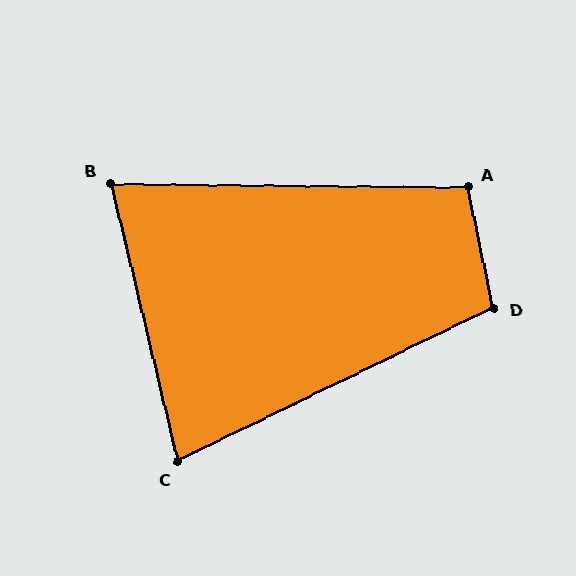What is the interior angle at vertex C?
Approximately 78 degrees (acute).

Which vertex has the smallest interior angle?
B, at approximately 76 degrees.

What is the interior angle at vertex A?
Approximately 102 degrees (obtuse).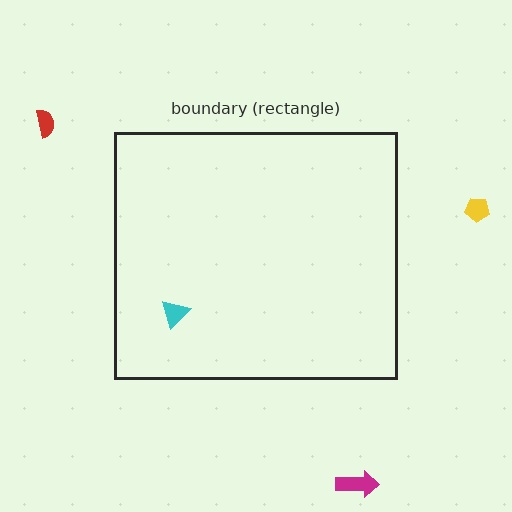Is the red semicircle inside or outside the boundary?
Outside.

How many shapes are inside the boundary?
1 inside, 3 outside.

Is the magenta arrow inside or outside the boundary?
Outside.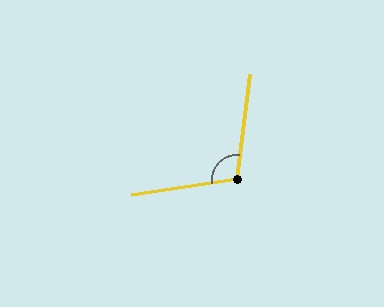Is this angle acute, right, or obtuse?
It is obtuse.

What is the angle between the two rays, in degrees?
Approximately 106 degrees.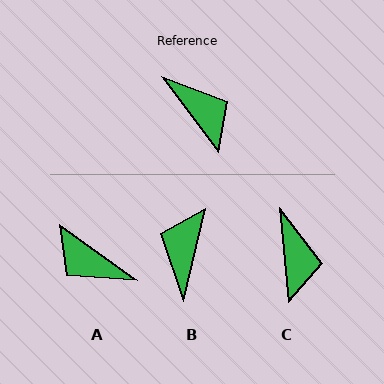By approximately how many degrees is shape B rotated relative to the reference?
Approximately 130 degrees counter-clockwise.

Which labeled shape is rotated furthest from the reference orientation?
A, about 162 degrees away.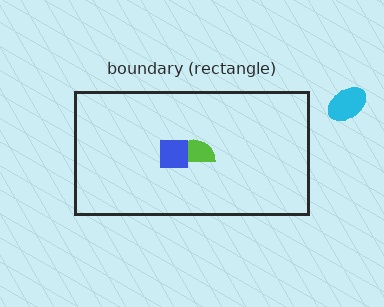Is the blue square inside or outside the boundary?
Inside.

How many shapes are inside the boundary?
2 inside, 1 outside.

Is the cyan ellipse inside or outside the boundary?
Outside.